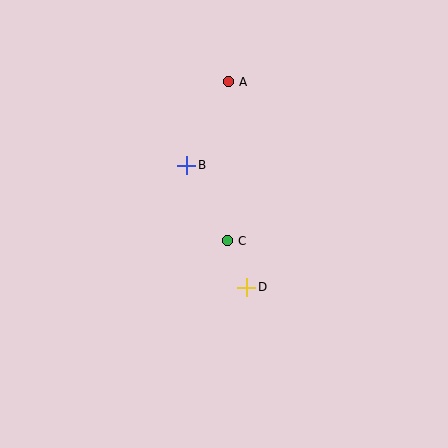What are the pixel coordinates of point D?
Point D is at (247, 287).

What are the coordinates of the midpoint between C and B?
The midpoint between C and B is at (207, 203).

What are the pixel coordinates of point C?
Point C is at (227, 241).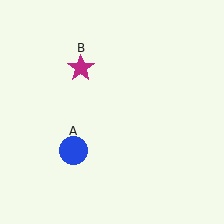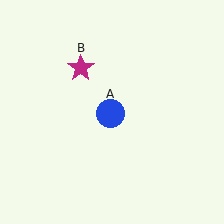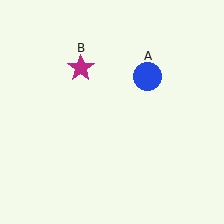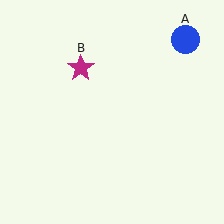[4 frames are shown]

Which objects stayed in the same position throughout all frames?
Magenta star (object B) remained stationary.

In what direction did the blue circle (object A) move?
The blue circle (object A) moved up and to the right.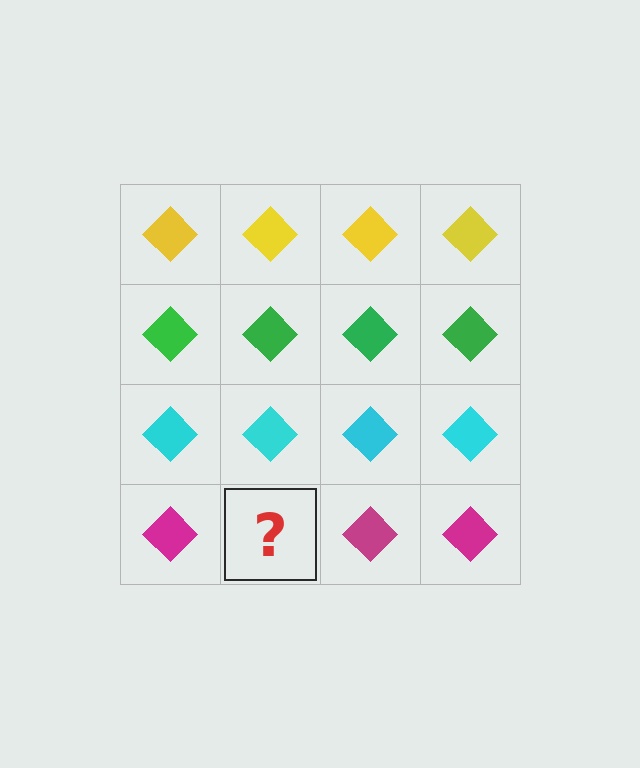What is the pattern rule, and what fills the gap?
The rule is that each row has a consistent color. The gap should be filled with a magenta diamond.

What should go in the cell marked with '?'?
The missing cell should contain a magenta diamond.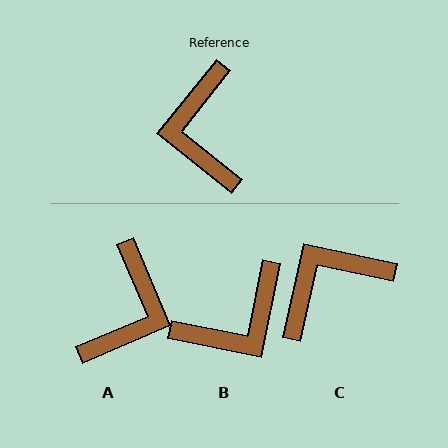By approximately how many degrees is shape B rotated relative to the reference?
Approximately 117 degrees counter-clockwise.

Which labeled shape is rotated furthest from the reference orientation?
A, about 152 degrees away.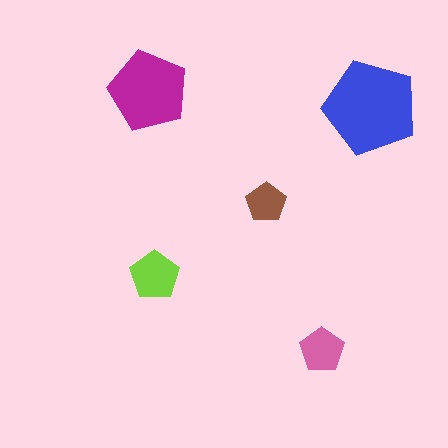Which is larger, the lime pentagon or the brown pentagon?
The lime one.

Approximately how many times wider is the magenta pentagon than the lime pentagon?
About 1.5 times wider.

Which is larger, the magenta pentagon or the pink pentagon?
The magenta one.